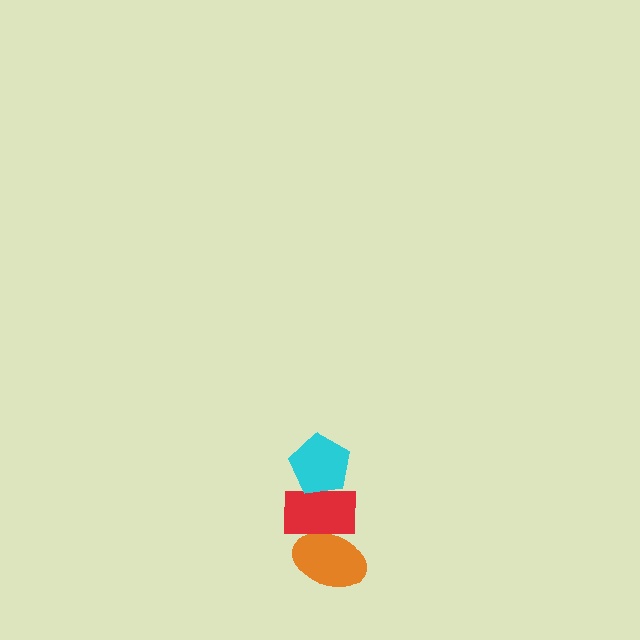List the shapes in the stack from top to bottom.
From top to bottom: the cyan pentagon, the red rectangle, the orange ellipse.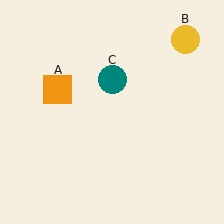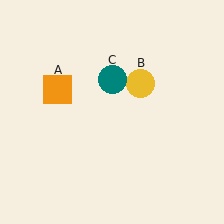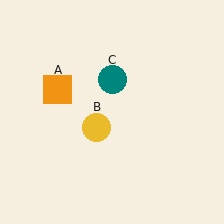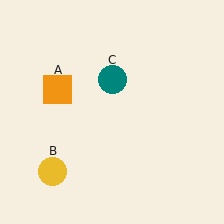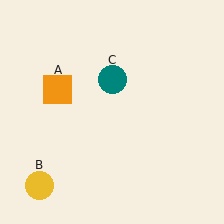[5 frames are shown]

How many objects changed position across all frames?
1 object changed position: yellow circle (object B).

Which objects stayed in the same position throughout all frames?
Orange square (object A) and teal circle (object C) remained stationary.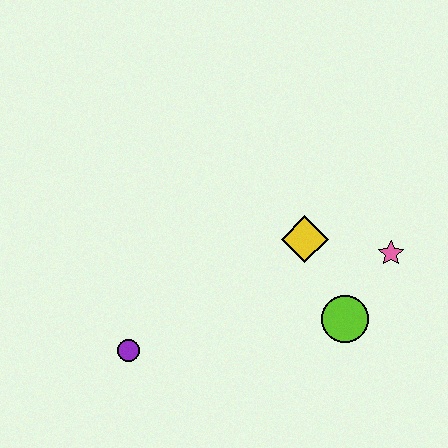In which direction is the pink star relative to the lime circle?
The pink star is above the lime circle.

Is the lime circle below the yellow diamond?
Yes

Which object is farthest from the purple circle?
The pink star is farthest from the purple circle.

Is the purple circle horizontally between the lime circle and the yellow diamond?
No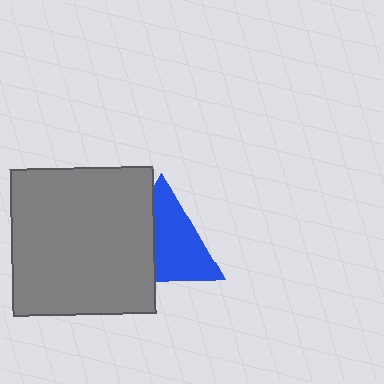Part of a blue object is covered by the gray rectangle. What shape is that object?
It is a triangle.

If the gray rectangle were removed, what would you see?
You would see the complete blue triangle.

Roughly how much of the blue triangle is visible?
About half of it is visible (roughly 62%).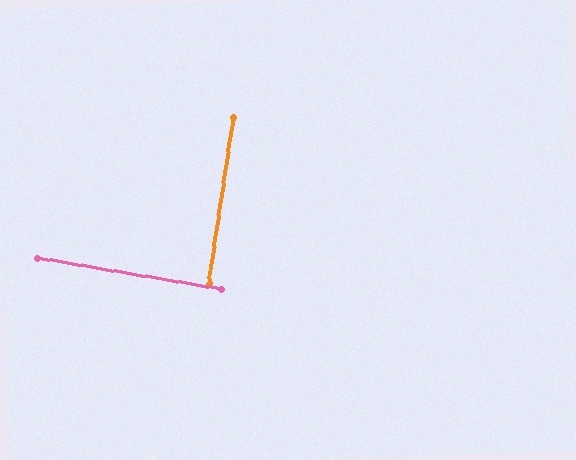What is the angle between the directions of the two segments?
Approximately 89 degrees.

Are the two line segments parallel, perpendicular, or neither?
Perpendicular — they meet at approximately 89°.